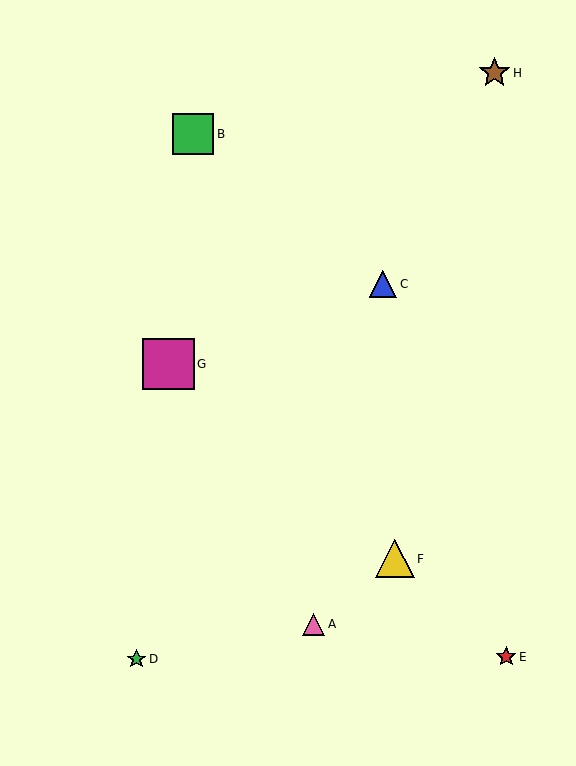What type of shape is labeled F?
Shape F is a yellow triangle.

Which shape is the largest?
The magenta square (labeled G) is the largest.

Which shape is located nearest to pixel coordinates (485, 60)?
The brown star (labeled H) at (494, 73) is nearest to that location.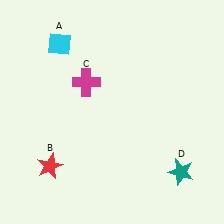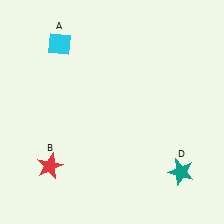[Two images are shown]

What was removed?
The magenta cross (C) was removed in Image 2.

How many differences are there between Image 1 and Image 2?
There is 1 difference between the two images.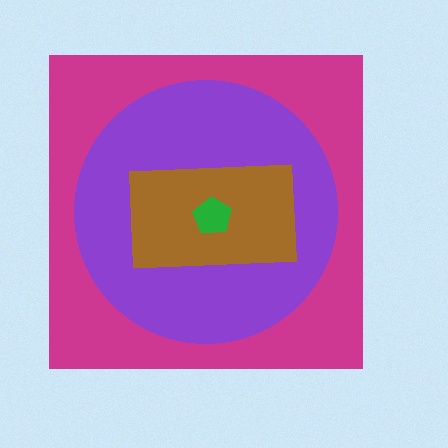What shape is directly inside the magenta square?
The purple circle.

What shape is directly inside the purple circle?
The brown rectangle.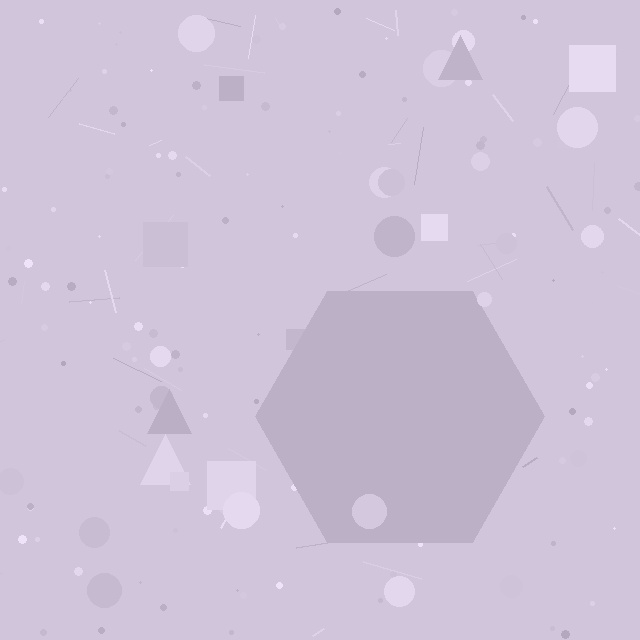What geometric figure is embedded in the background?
A hexagon is embedded in the background.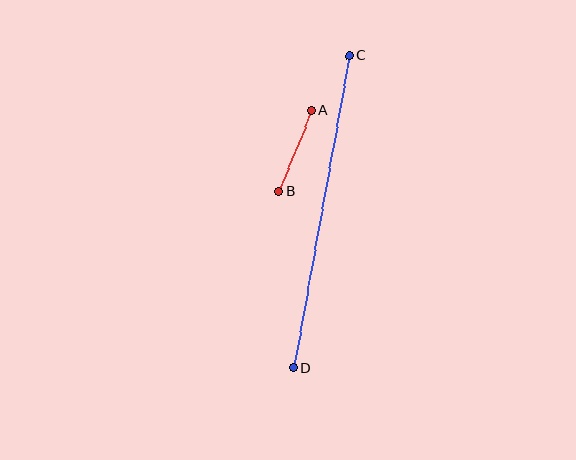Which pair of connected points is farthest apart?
Points C and D are farthest apart.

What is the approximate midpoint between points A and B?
The midpoint is at approximately (295, 151) pixels.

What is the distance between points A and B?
The distance is approximately 87 pixels.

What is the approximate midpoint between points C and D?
The midpoint is at approximately (321, 212) pixels.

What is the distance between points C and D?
The distance is approximately 317 pixels.